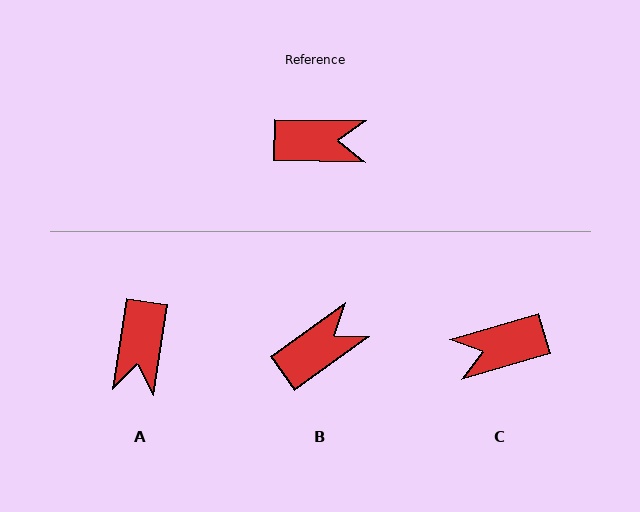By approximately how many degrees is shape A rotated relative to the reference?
Approximately 97 degrees clockwise.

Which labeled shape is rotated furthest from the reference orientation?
C, about 162 degrees away.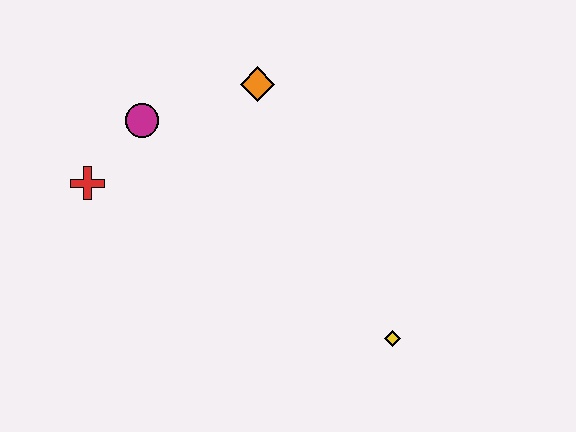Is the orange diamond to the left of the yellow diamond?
Yes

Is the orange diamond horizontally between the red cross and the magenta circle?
No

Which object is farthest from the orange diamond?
The yellow diamond is farthest from the orange diamond.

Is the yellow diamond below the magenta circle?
Yes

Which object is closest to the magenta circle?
The red cross is closest to the magenta circle.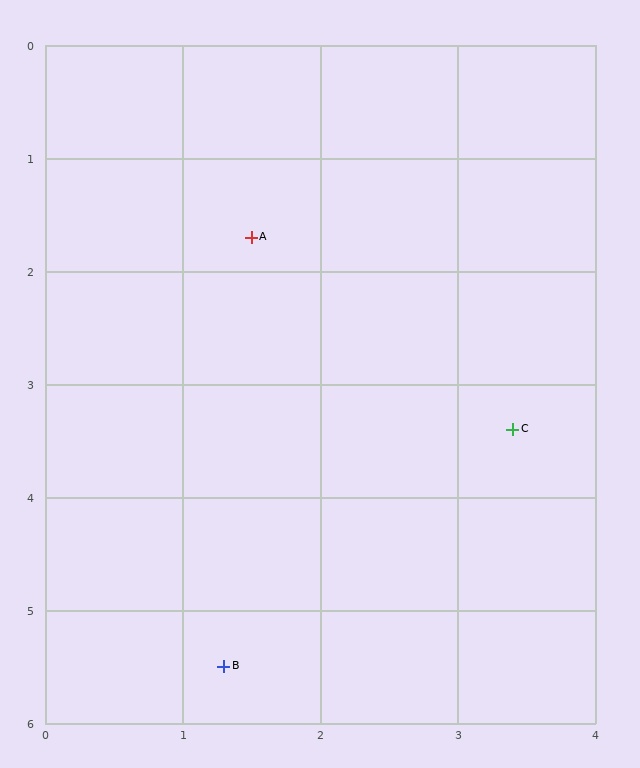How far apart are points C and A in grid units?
Points C and A are about 2.5 grid units apart.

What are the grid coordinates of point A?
Point A is at approximately (1.5, 1.7).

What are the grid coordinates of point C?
Point C is at approximately (3.4, 3.4).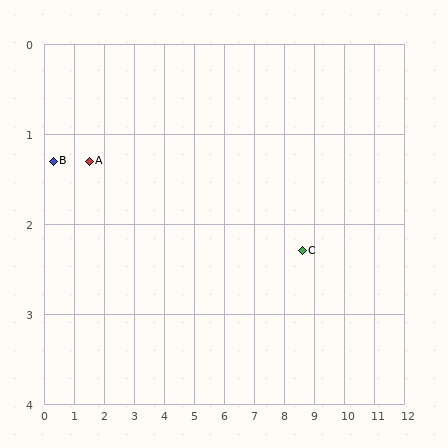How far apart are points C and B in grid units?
Points C and B are about 8.4 grid units apart.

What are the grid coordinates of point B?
Point B is at approximately (0.3, 1.3).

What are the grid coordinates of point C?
Point C is at approximately (8.6, 2.3).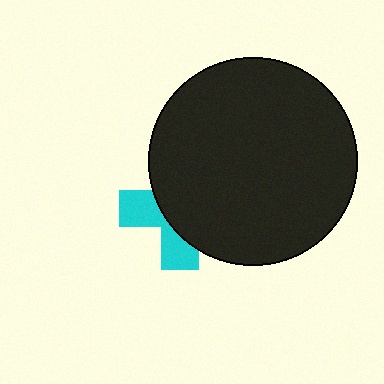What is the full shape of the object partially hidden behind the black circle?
The partially hidden object is a cyan cross.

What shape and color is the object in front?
The object in front is a black circle.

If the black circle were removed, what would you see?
You would see the complete cyan cross.